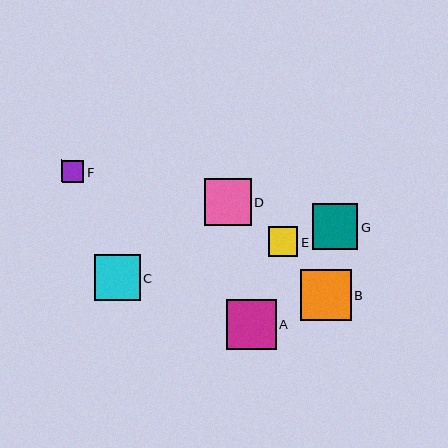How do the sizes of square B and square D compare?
Square B and square D are approximately the same size.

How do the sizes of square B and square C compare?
Square B and square C are approximately the same size.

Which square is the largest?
Square B is the largest with a size of approximately 51 pixels.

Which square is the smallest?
Square F is the smallest with a size of approximately 22 pixels.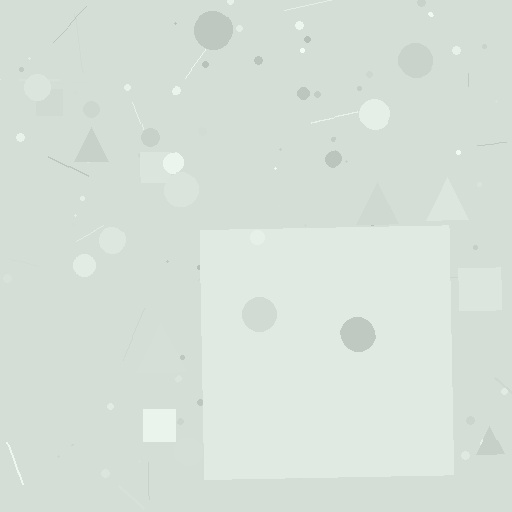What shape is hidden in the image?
A square is hidden in the image.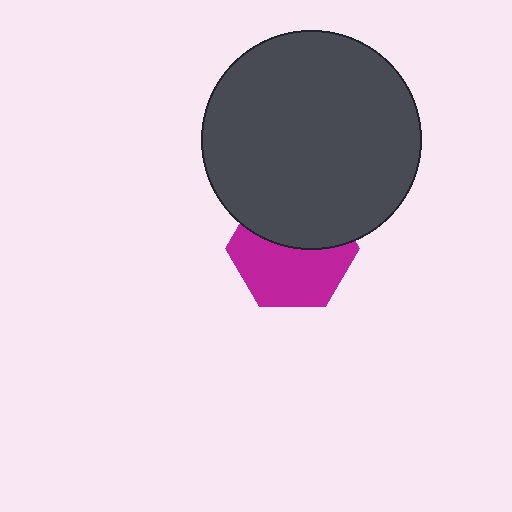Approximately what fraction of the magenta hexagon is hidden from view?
Roughly 44% of the magenta hexagon is hidden behind the dark gray circle.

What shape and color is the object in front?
The object in front is a dark gray circle.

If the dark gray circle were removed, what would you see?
You would see the complete magenta hexagon.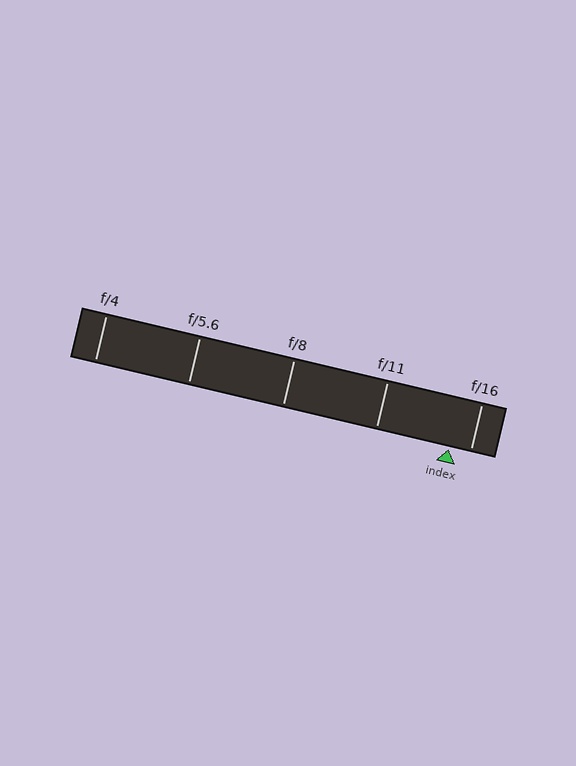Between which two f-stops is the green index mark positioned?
The index mark is between f/11 and f/16.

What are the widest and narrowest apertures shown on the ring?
The widest aperture shown is f/4 and the narrowest is f/16.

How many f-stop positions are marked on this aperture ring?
There are 5 f-stop positions marked.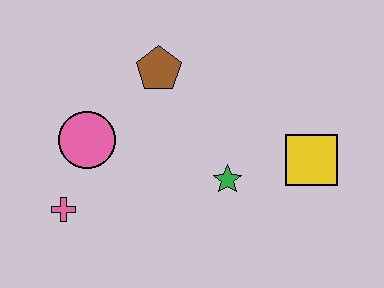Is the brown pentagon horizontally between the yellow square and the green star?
No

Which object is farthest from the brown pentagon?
The yellow square is farthest from the brown pentagon.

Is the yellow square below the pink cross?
No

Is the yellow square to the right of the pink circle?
Yes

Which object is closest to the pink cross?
The pink circle is closest to the pink cross.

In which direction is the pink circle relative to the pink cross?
The pink circle is above the pink cross.